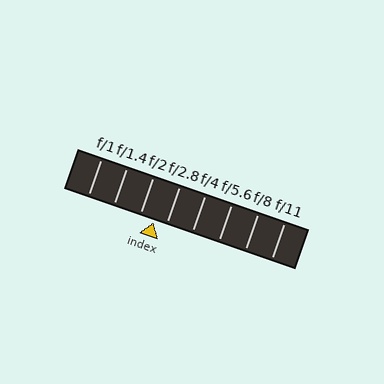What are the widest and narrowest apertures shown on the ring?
The widest aperture shown is f/1 and the narrowest is f/11.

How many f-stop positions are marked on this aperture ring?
There are 8 f-stop positions marked.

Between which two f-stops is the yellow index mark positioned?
The index mark is between f/2 and f/2.8.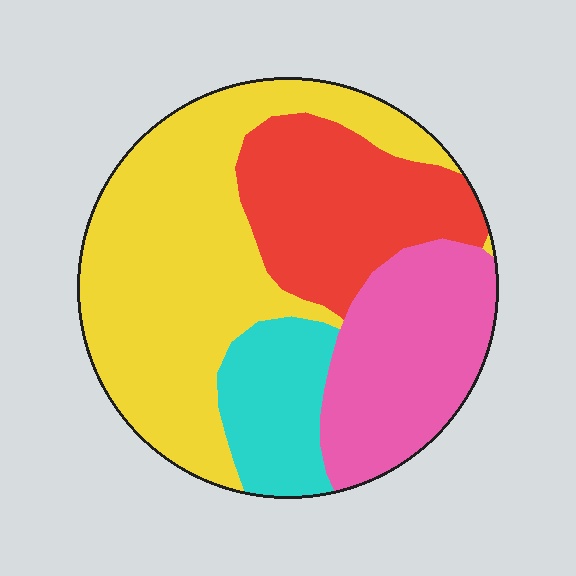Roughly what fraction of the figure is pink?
Pink takes up between a sixth and a third of the figure.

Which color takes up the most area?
Yellow, at roughly 45%.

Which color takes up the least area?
Cyan, at roughly 10%.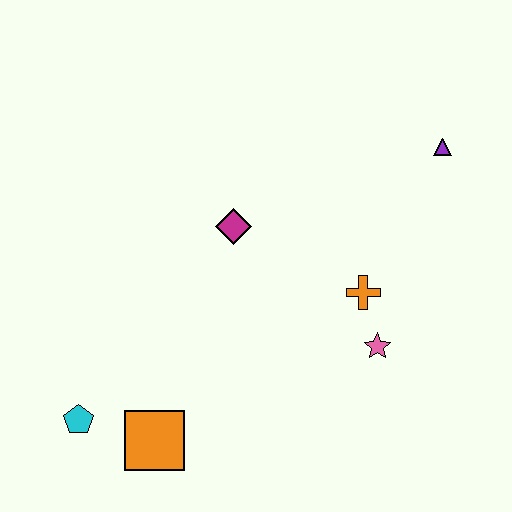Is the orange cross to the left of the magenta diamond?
No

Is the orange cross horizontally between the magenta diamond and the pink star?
Yes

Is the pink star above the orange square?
Yes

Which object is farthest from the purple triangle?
The cyan pentagon is farthest from the purple triangle.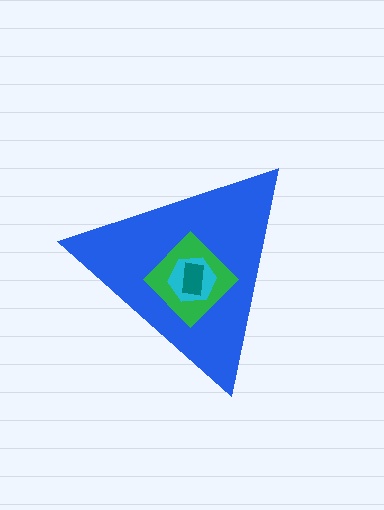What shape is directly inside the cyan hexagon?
The teal rectangle.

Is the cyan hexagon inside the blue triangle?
Yes.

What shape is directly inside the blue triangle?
The green diamond.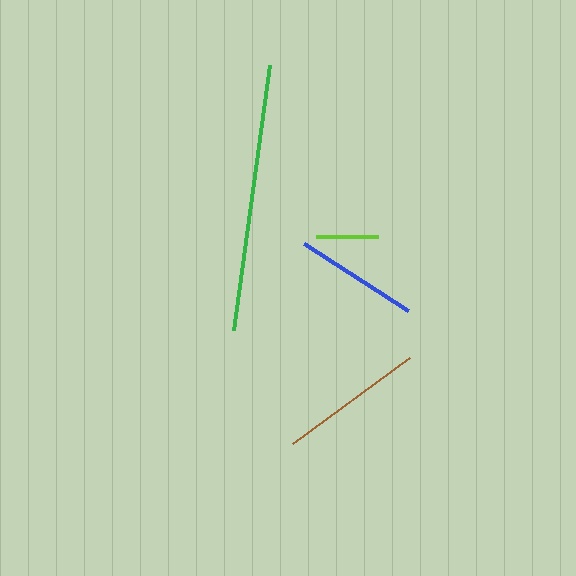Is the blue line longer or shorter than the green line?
The green line is longer than the blue line.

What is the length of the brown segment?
The brown segment is approximately 146 pixels long.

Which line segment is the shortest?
The lime line is the shortest at approximately 62 pixels.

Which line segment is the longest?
The green line is the longest at approximately 268 pixels.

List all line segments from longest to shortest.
From longest to shortest: green, brown, blue, lime.